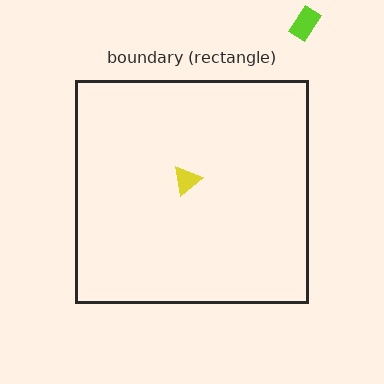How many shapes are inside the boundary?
1 inside, 1 outside.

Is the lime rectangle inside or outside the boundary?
Outside.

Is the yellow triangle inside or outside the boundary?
Inside.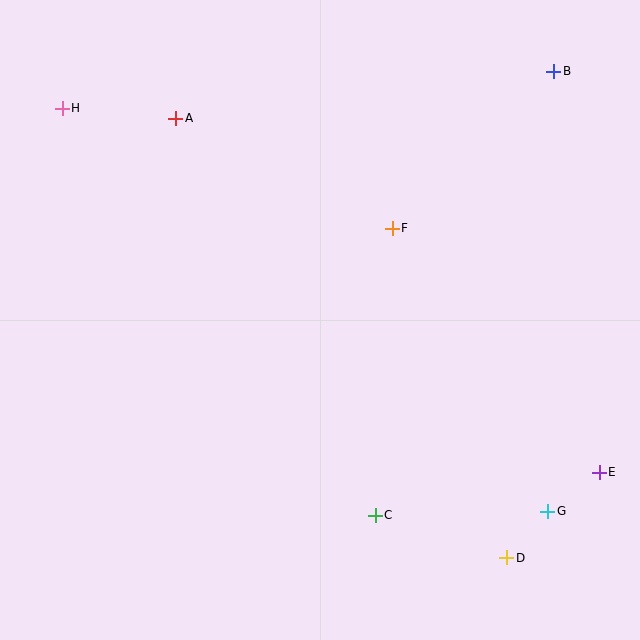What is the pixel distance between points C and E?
The distance between C and E is 228 pixels.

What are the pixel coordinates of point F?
Point F is at (392, 228).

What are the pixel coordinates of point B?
Point B is at (554, 71).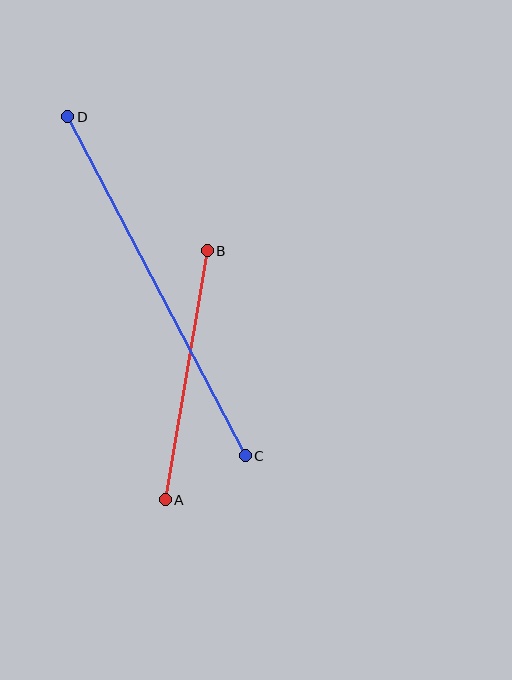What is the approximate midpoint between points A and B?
The midpoint is at approximately (186, 375) pixels.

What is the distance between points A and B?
The distance is approximately 253 pixels.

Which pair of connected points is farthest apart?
Points C and D are farthest apart.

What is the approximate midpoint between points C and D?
The midpoint is at approximately (156, 286) pixels.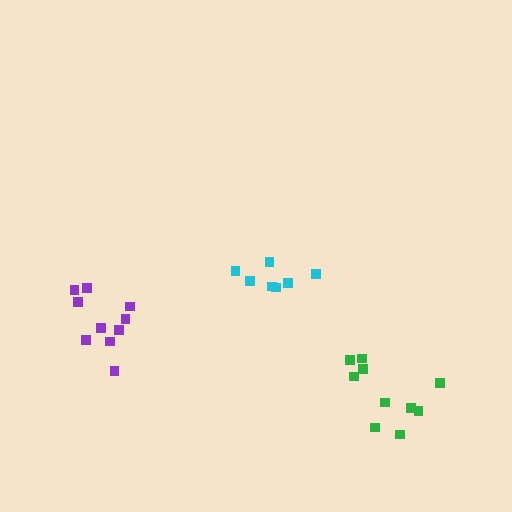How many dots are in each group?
Group 1: 10 dots, Group 2: 10 dots, Group 3: 7 dots (27 total).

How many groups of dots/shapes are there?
There are 3 groups.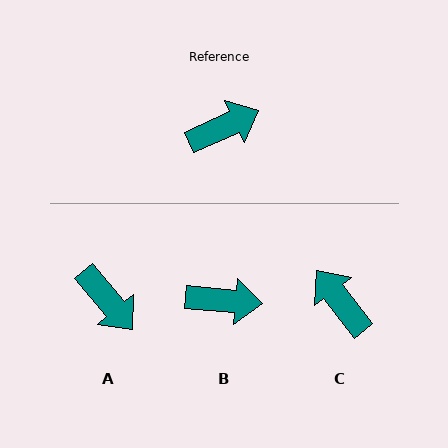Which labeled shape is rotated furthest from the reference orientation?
C, about 103 degrees away.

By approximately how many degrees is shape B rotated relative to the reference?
Approximately 29 degrees clockwise.